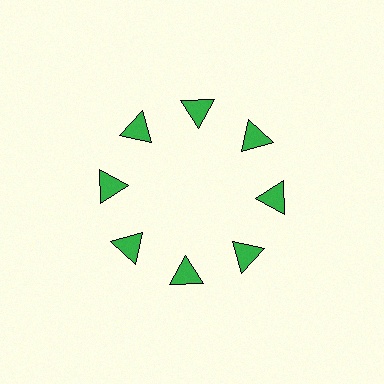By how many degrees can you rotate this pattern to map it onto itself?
The pattern maps onto itself every 45 degrees of rotation.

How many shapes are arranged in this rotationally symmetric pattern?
There are 8 shapes, arranged in 8 groups of 1.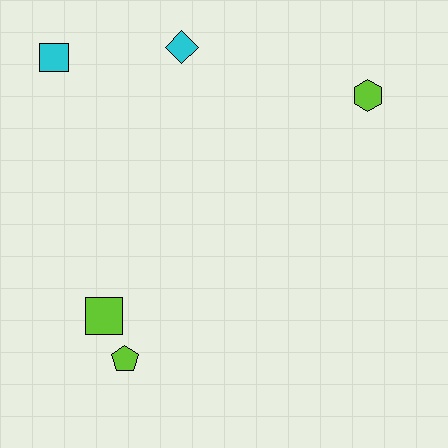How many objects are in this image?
There are 5 objects.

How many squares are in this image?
There are 2 squares.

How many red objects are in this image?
There are no red objects.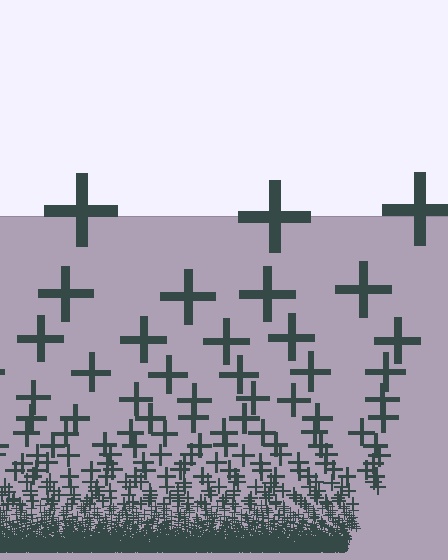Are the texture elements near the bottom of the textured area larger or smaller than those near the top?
Smaller. The gradient is inverted — elements near the bottom are smaller and denser.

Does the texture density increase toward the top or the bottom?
Density increases toward the bottom.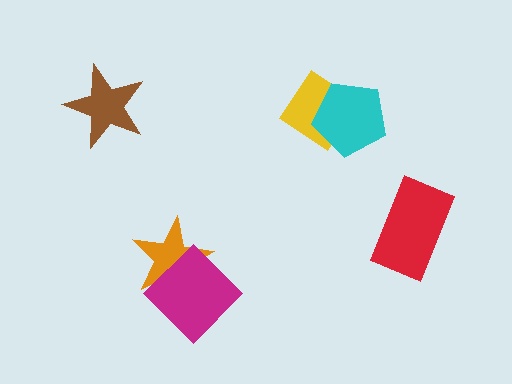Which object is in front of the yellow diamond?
The cyan pentagon is in front of the yellow diamond.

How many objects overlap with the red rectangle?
0 objects overlap with the red rectangle.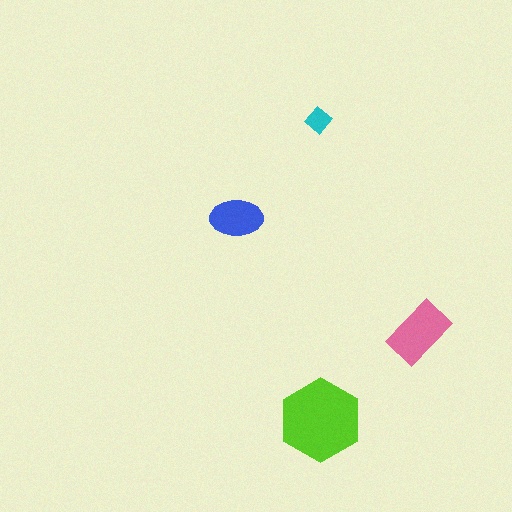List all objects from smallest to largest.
The cyan diamond, the blue ellipse, the pink rectangle, the lime hexagon.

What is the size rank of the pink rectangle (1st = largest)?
2nd.